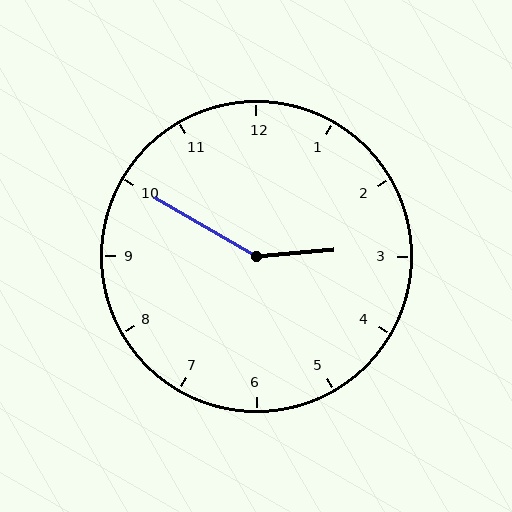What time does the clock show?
2:50.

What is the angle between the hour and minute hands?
Approximately 145 degrees.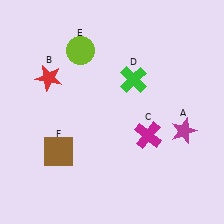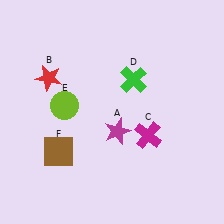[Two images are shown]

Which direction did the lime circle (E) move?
The lime circle (E) moved down.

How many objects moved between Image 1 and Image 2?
2 objects moved between the two images.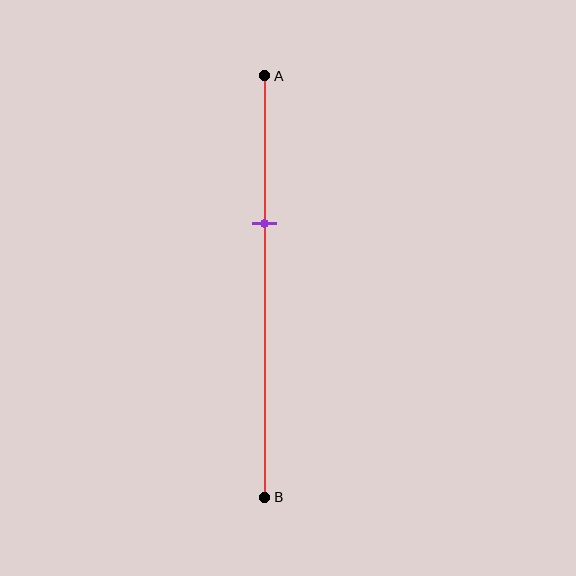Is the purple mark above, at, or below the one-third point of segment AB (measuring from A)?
The purple mark is approximately at the one-third point of segment AB.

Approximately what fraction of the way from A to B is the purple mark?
The purple mark is approximately 35% of the way from A to B.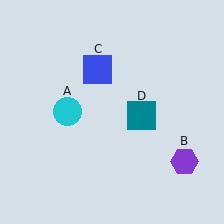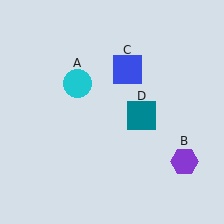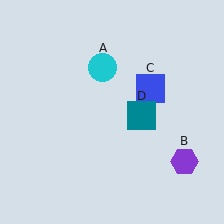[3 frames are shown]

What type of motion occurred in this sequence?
The cyan circle (object A), blue square (object C) rotated clockwise around the center of the scene.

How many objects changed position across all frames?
2 objects changed position: cyan circle (object A), blue square (object C).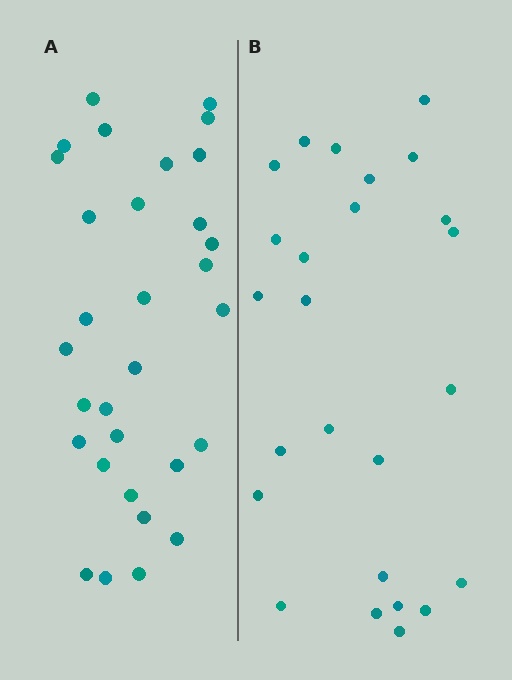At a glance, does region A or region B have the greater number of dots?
Region A (the left region) has more dots.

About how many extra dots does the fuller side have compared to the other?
Region A has about 6 more dots than region B.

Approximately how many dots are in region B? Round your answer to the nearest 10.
About 20 dots. (The exact count is 25, which rounds to 20.)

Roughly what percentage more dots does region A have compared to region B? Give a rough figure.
About 25% more.